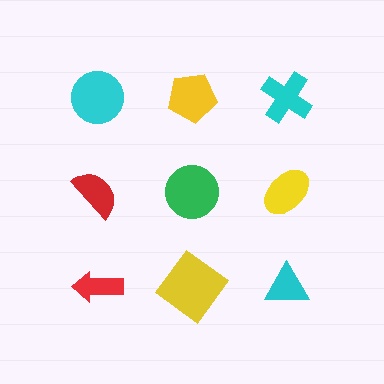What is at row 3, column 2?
A yellow diamond.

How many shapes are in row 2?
3 shapes.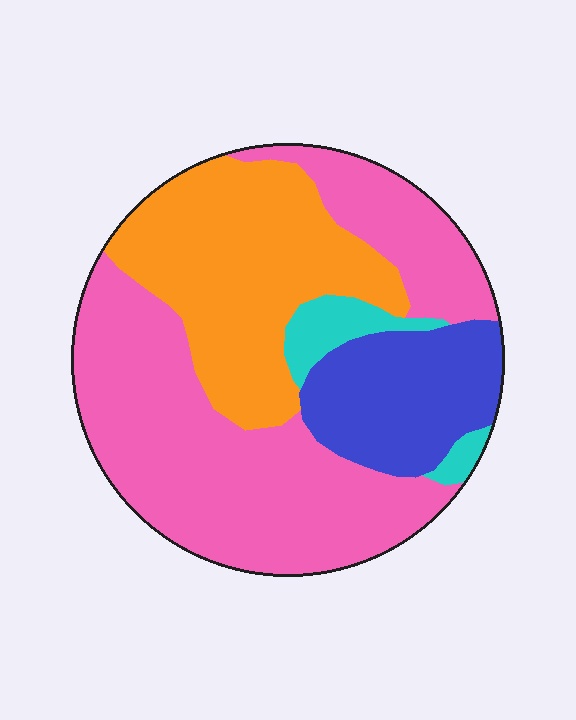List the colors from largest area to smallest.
From largest to smallest: pink, orange, blue, cyan.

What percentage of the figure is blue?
Blue takes up about one sixth (1/6) of the figure.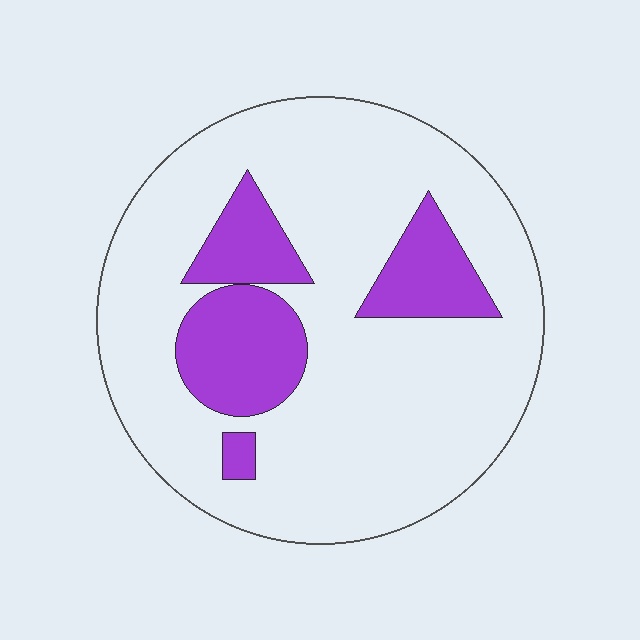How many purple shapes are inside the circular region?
4.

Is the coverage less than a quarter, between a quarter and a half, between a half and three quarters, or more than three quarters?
Less than a quarter.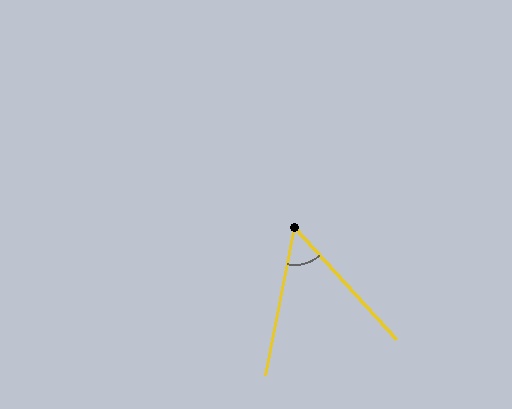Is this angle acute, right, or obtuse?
It is acute.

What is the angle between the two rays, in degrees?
Approximately 53 degrees.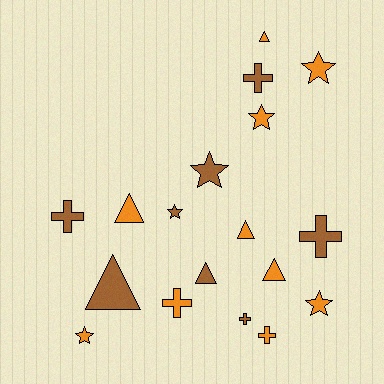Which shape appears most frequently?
Cross, with 6 objects.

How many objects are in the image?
There are 18 objects.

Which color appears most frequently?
Orange, with 10 objects.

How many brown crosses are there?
There are 4 brown crosses.